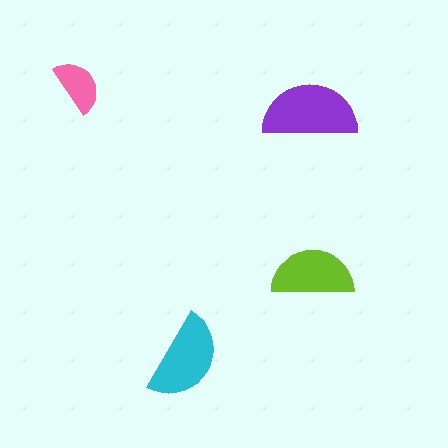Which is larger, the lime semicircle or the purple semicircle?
The purple one.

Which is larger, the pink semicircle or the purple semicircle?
The purple one.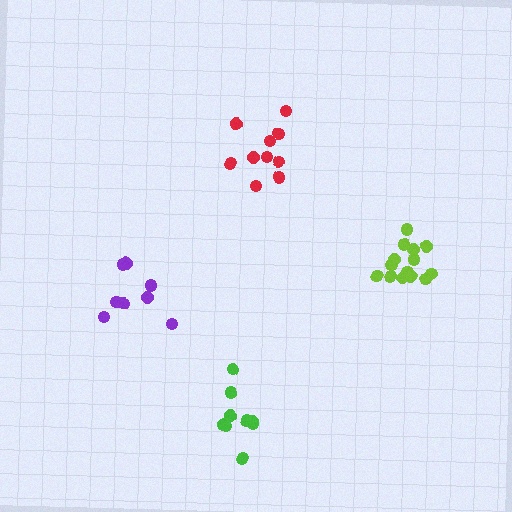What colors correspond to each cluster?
The clusters are colored: green, lime, red, purple.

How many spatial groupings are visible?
There are 4 spatial groupings.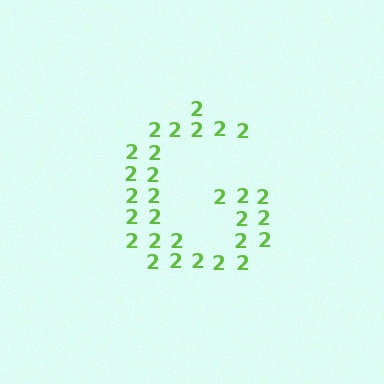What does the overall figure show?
The overall figure shows the letter G.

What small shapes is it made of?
It is made of small digit 2's.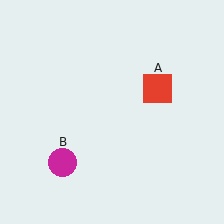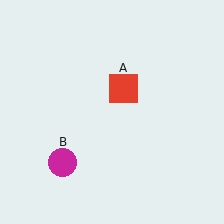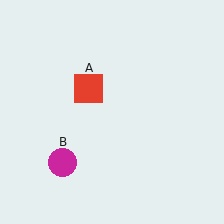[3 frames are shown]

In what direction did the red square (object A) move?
The red square (object A) moved left.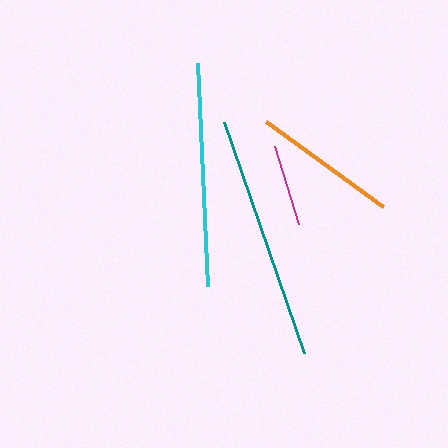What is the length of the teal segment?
The teal segment is approximately 244 pixels long.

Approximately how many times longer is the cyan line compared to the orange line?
The cyan line is approximately 1.5 times the length of the orange line.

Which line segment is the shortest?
The magenta line is the shortest at approximately 81 pixels.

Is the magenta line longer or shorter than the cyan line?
The cyan line is longer than the magenta line.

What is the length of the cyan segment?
The cyan segment is approximately 223 pixels long.